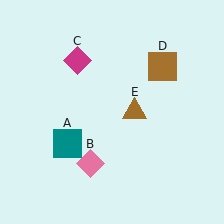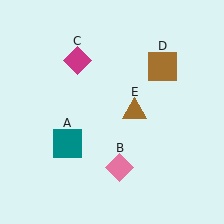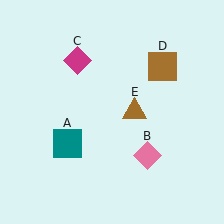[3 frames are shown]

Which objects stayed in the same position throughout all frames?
Teal square (object A) and magenta diamond (object C) and brown square (object D) and brown triangle (object E) remained stationary.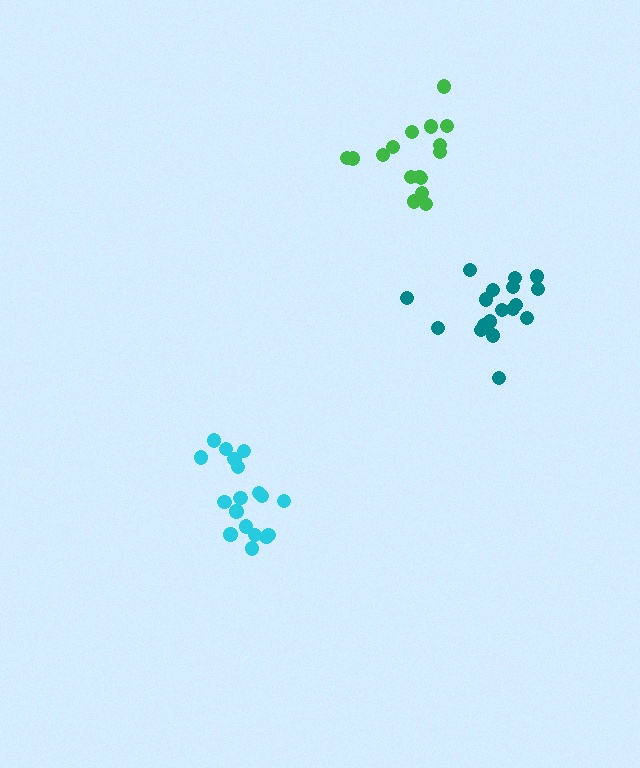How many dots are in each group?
Group 1: 18 dots, Group 2: 18 dots, Group 3: 16 dots (52 total).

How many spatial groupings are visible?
There are 3 spatial groupings.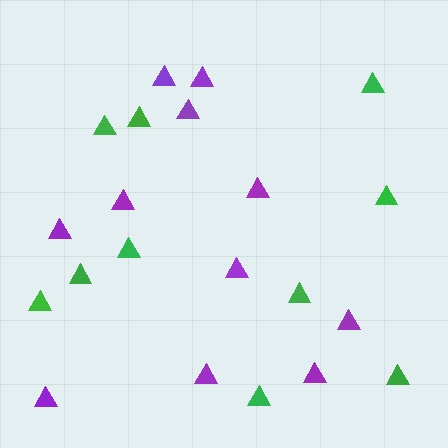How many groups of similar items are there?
There are 2 groups: one group of purple triangles (11) and one group of green triangles (10).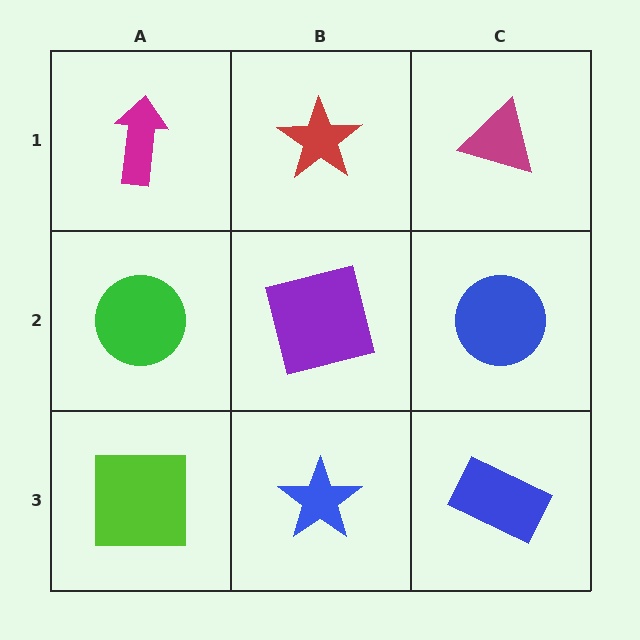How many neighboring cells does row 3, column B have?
3.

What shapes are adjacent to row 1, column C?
A blue circle (row 2, column C), a red star (row 1, column B).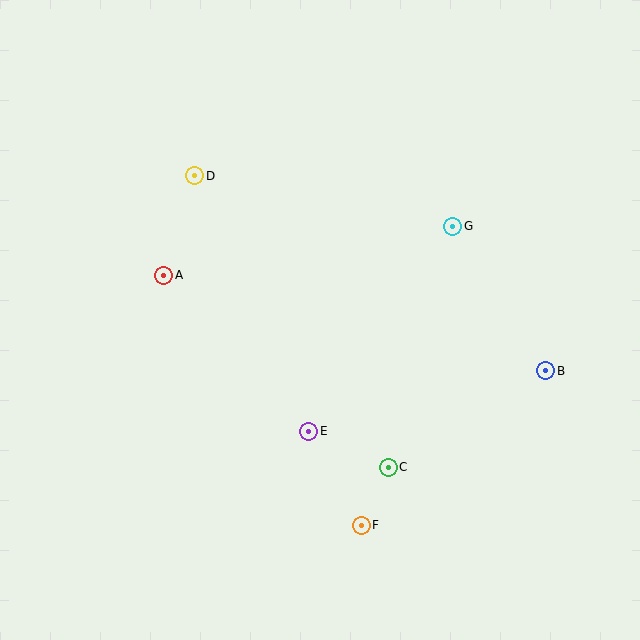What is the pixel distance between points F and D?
The distance between F and D is 387 pixels.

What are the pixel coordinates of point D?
Point D is at (195, 176).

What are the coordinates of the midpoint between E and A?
The midpoint between E and A is at (236, 353).